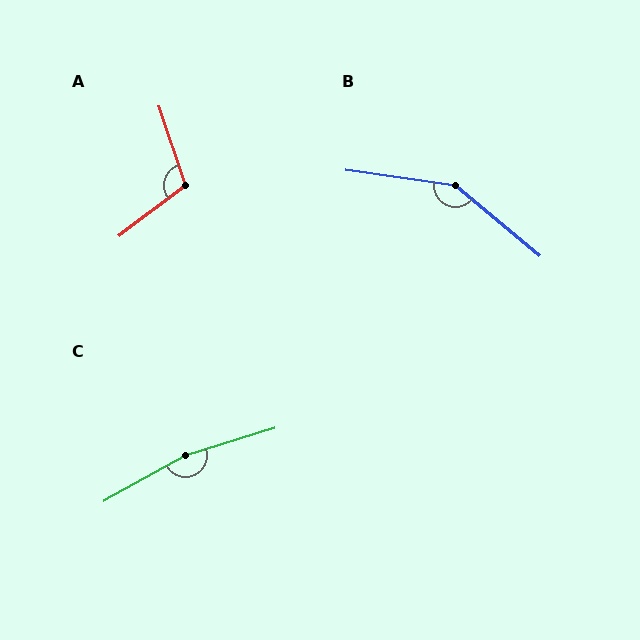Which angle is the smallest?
A, at approximately 108 degrees.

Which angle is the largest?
C, at approximately 168 degrees.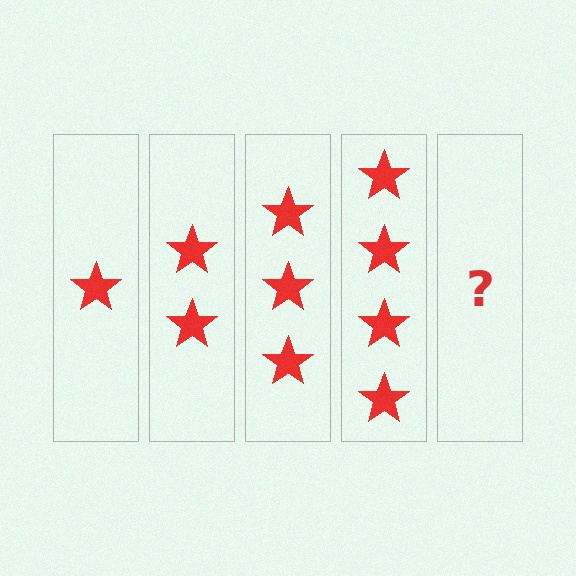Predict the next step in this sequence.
The next step is 5 stars.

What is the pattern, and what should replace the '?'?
The pattern is that each step adds one more star. The '?' should be 5 stars.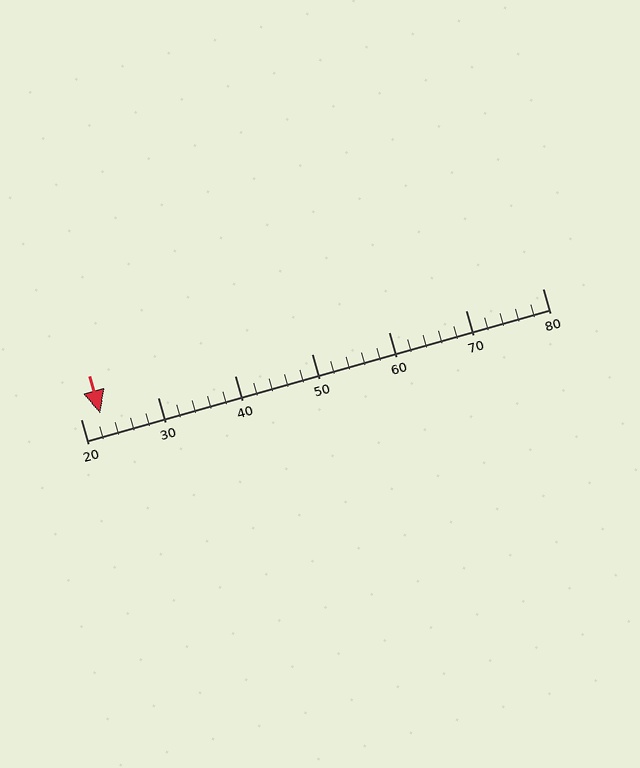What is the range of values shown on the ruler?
The ruler shows values from 20 to 80.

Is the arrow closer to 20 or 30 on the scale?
The arrow is closer to 20.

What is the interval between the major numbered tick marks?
The major tick marks are spaced 10 units apart.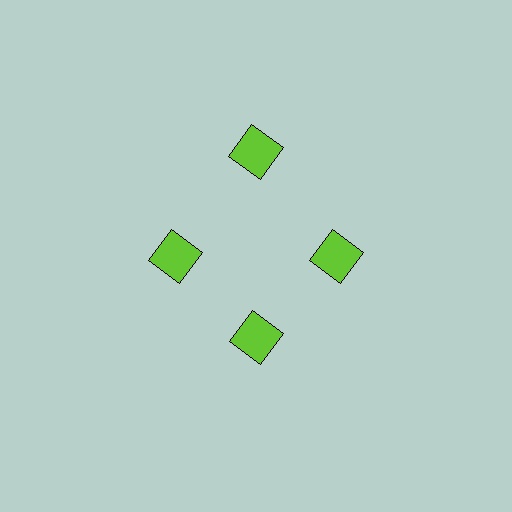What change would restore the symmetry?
The symmetry would be restored by moving it inward, back onto the ring so that all 4 squares sit at equal angles and equal distance from the center.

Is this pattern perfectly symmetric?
No. The 4 lime squares are arranged in a ring, but one element near the 12 o'clock position is pushed outward from the center, breaking the 4-fold rotational symmetry.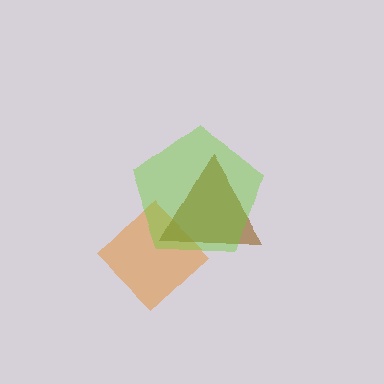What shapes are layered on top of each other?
The layered shapes are: an orange diamond, a brown triangle, a lime pentagon.